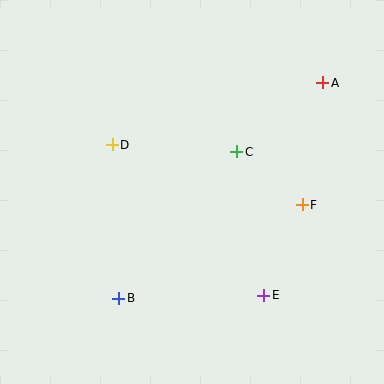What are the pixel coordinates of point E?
Point E is at (264, 295).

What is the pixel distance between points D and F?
The distance between D and F is 199 pixels.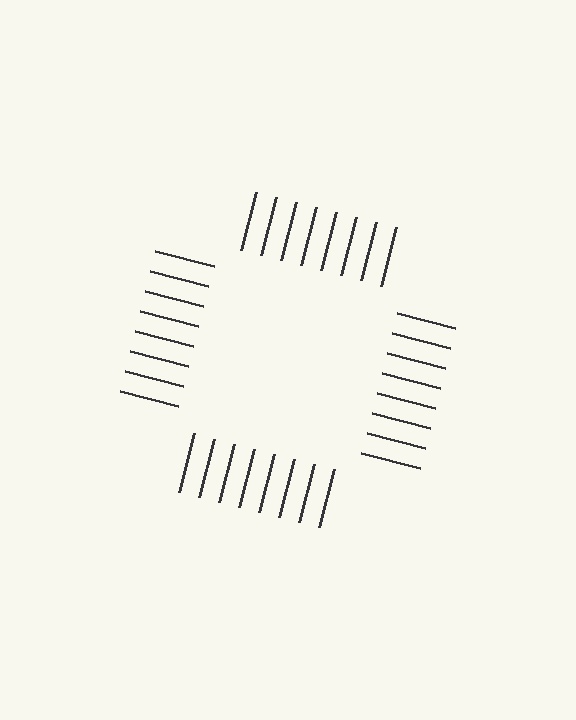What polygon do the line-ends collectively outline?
An illusory square — the line segments terminate on its edges but no continuous stroke is drawn.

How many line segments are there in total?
32 — 8 along each of the 4 edges.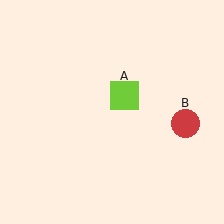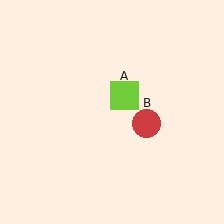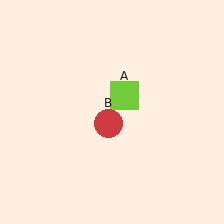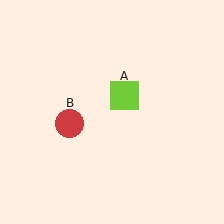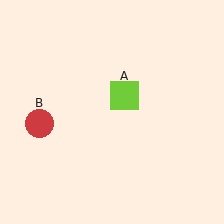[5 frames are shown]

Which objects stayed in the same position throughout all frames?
Lime square (object A) remained stationary.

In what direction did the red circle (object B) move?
The red circle (object B) moved left.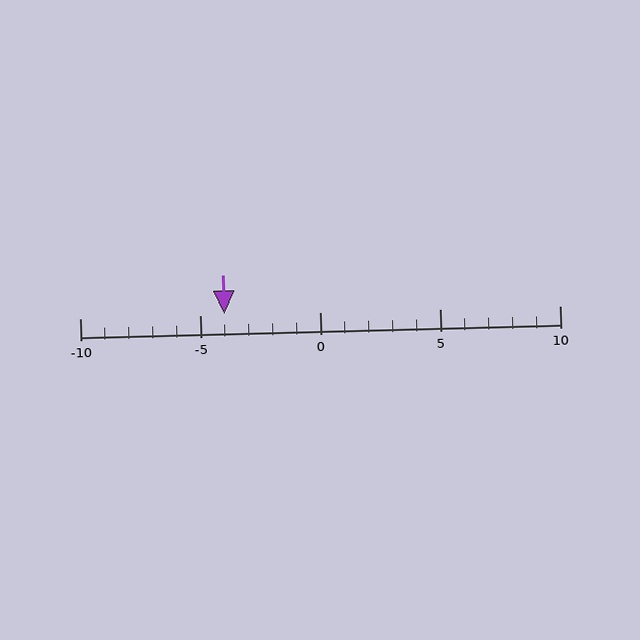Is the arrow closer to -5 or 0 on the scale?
The arrow is closer to -5.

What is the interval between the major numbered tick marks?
The major tick marks are spaced 5 units apart.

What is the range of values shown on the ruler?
The ruler shows values from -10 to 10.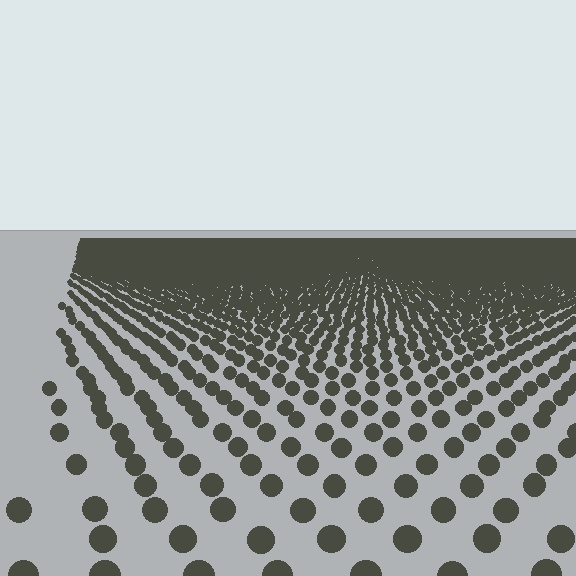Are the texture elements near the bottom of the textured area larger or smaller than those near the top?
Larger. Near the bottom, elements are closer to the viewer and appear at a bigger on-screen size.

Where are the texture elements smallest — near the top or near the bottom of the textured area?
Near the top.